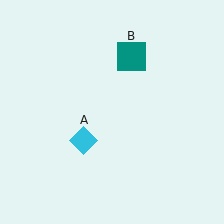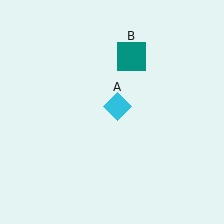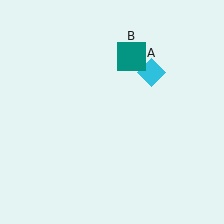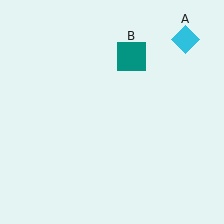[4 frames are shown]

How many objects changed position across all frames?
1 object changed position: cyan diamond (object A).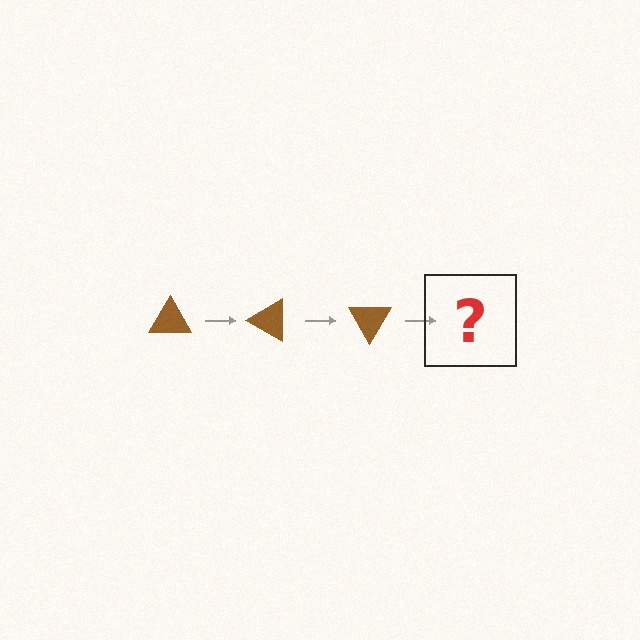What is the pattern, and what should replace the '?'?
The pattern is that the triangle rotates 30 degrees each step. The '?' should be a brown triangle rotated 90 degrees.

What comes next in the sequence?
The next element should be a brown triangle rotated 90 degrees.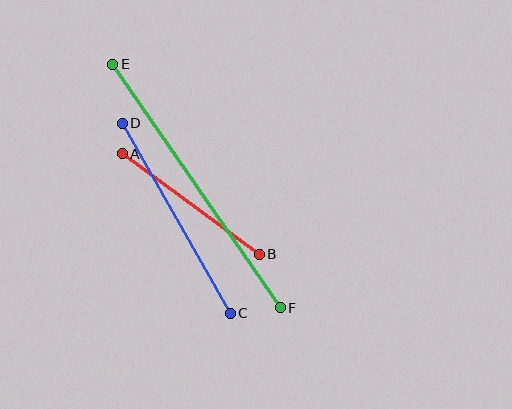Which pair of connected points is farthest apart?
Points E and F are farthest apart.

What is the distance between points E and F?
The distance is approximately 295 pixels.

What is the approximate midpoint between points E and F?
The midpoint is at approximately (196, 186) pixels.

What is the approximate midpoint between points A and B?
The midpoint is at approximately (191, 204) pixels.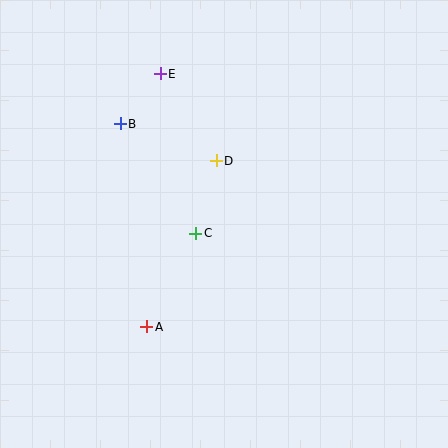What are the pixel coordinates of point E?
Point E is at (160, 74).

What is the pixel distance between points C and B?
The distance between C and B is 133 pixels.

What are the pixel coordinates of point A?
Point A is at (147, 327).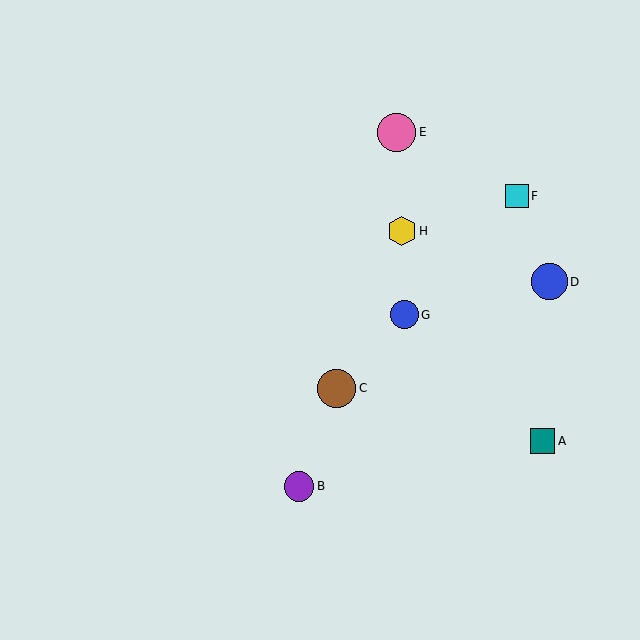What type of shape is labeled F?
Shape F is a cyan square.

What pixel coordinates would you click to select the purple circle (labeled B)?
Click at (299, 487) to select the purple circle B.